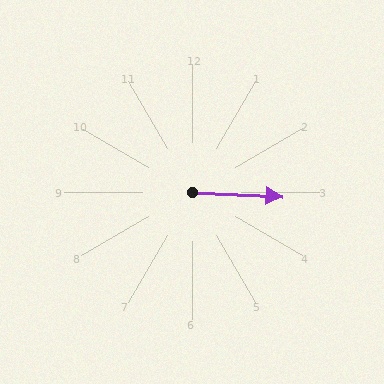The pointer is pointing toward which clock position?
Roughly 3 o'clock.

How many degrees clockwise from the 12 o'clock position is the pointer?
Approximately 93 degrees.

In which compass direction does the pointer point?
East.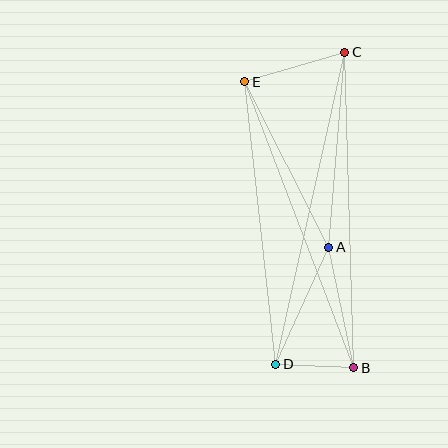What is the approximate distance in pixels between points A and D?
The distance between A and D is approximately 128 pixels.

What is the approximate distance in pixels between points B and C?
The distance between B and C is approximately 316 pixels.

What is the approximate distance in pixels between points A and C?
The distance between A and C is approximately 196 pixels.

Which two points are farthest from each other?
Points C and D are farthest from each other.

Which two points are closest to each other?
Points B and D are closest to each other.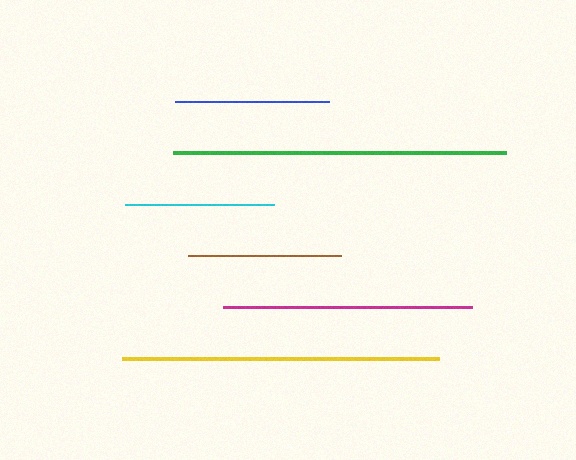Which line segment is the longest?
The green line is the longest at approximately 333 pixels.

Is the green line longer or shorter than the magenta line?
The green line is longer than the magenta line.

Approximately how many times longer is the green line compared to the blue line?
The green line is approximately 2.2 times the length of the blue line.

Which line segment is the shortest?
The cyan line is the shortest at approximately 149 pixels.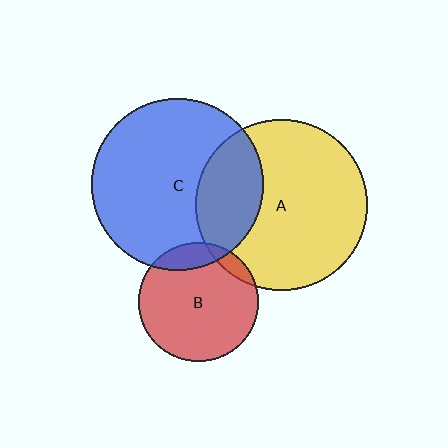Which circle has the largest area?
Circle C (blue).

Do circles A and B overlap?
Yes.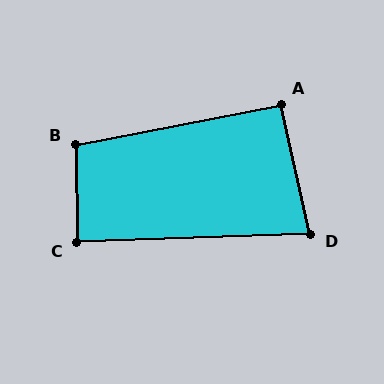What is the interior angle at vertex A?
Approximately 91 degrees (approximately right).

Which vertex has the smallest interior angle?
D, at approximately 80 degrees.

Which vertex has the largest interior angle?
B, at approximately 100 degrees.